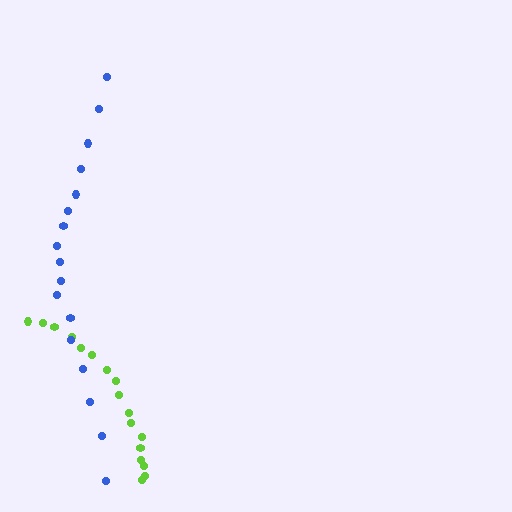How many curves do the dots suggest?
There are 2 distinct paths.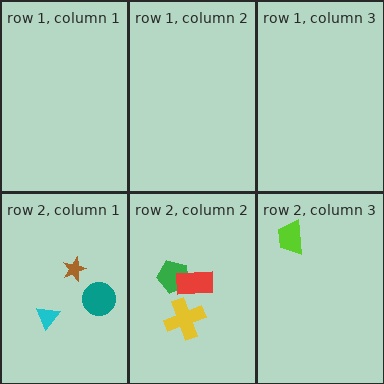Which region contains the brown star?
The row 2, column 1 region.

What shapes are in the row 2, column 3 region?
The lime trapezoid.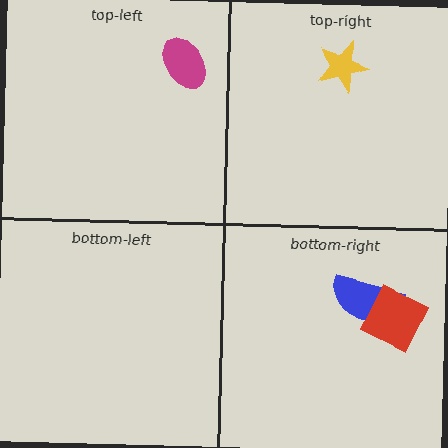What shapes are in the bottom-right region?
The blue semicircle, the red diamond.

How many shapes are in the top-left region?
1.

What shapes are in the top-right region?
The yellow star.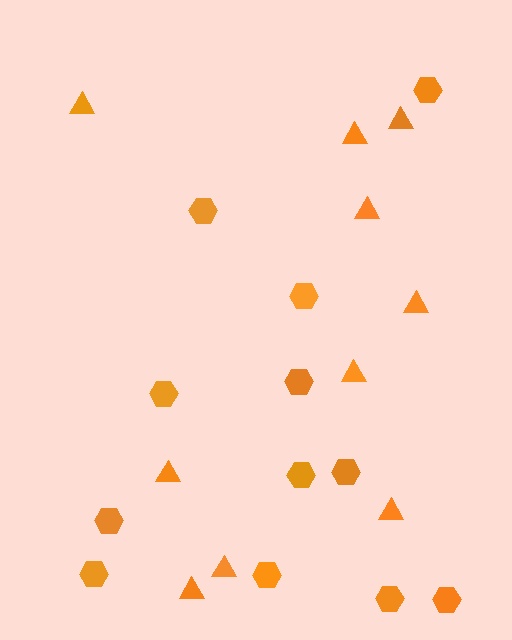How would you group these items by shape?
There are 2 groups: one group of triangles (10) and one group of hexagons (12).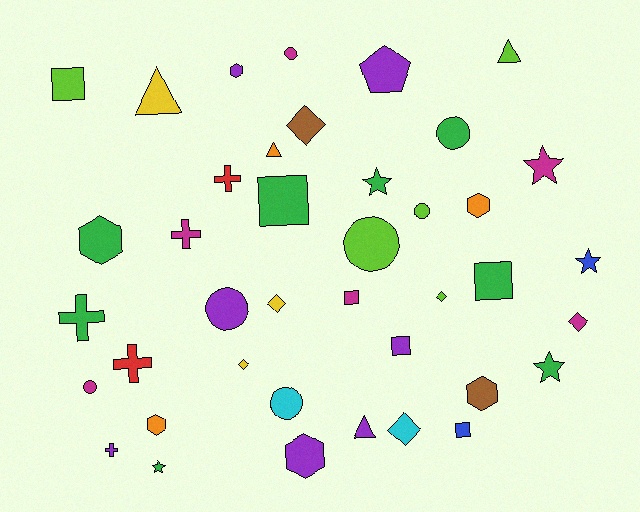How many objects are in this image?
There are 40 objects.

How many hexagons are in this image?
There are 6 hexagons.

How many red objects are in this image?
There are 2 red objects.